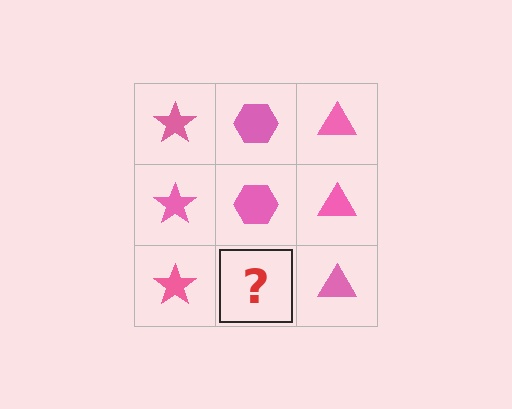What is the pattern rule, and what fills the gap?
The rule is that each column has a consistent shape. The gap should be filled with a pink hexagon.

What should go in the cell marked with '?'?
The missing cell should contain a pink hexagon.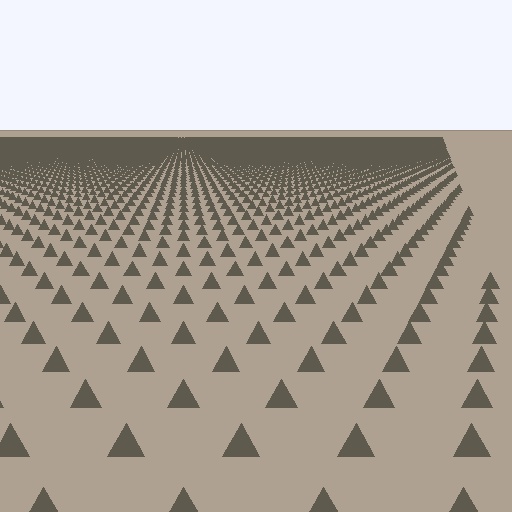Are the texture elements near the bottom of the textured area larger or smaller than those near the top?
Larger. Near the bottom, elements are closer to the viewer and appear at a bigger on-screen size.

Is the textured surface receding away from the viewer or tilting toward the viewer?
The surface is receding away from the viewer. Texture elements get smaller and denser toward the top.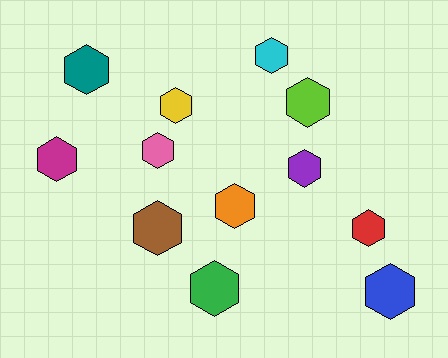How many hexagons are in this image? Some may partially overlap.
There are 12 hexagons.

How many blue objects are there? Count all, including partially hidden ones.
There is 1 blue object.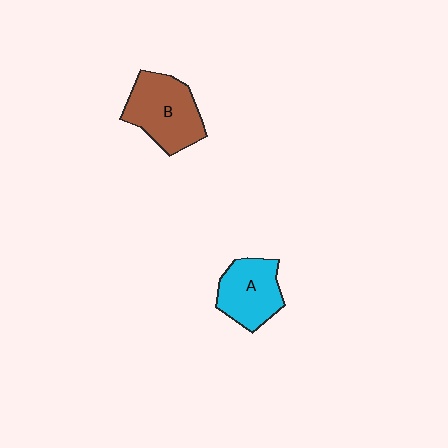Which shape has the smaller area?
Shape A (cyan).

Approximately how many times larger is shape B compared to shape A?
Approximately 1.2 times.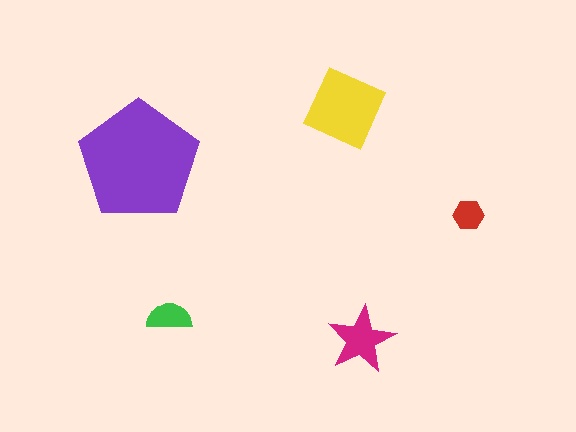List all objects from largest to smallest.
The purple pentagon, the yellow diamond, the magenta star, the green semicircle, the red hexagon.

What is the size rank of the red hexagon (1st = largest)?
5th.